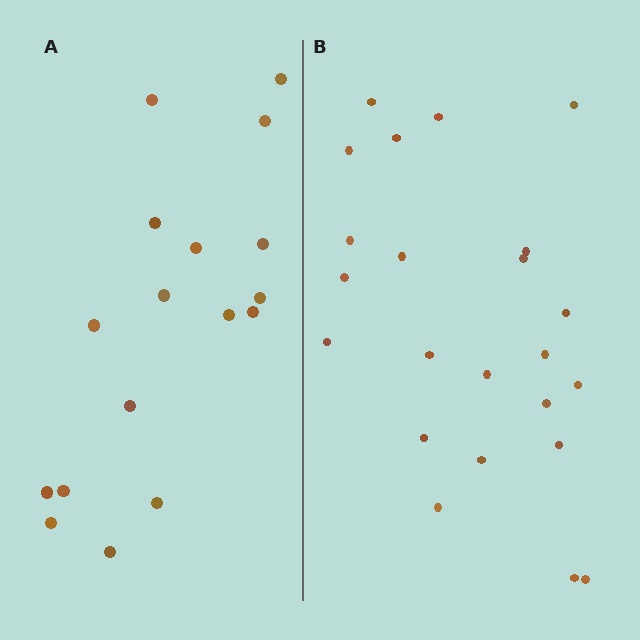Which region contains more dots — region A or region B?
Region B (the right region) has more dots.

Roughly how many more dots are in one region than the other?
Region B has about 6 more dots than region A.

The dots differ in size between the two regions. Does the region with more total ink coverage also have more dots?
No. Region A has more total ink coverage because its dots are larger, but region B actually contains more individual dots. Total area can be misleading — the number of items is what matters here.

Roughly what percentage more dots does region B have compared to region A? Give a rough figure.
About 35% more.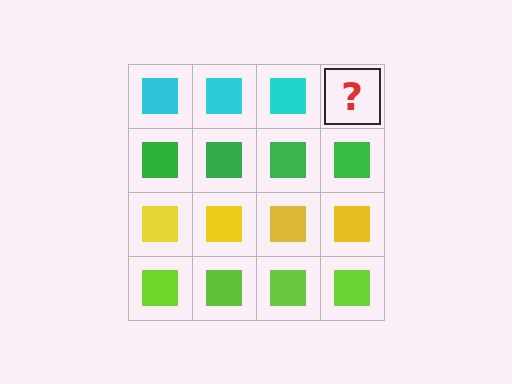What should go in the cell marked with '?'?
The missing cell should contain a cyan square.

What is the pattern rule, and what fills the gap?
The rule is that each row has a consistent color. The gap should be filled with a cyan square.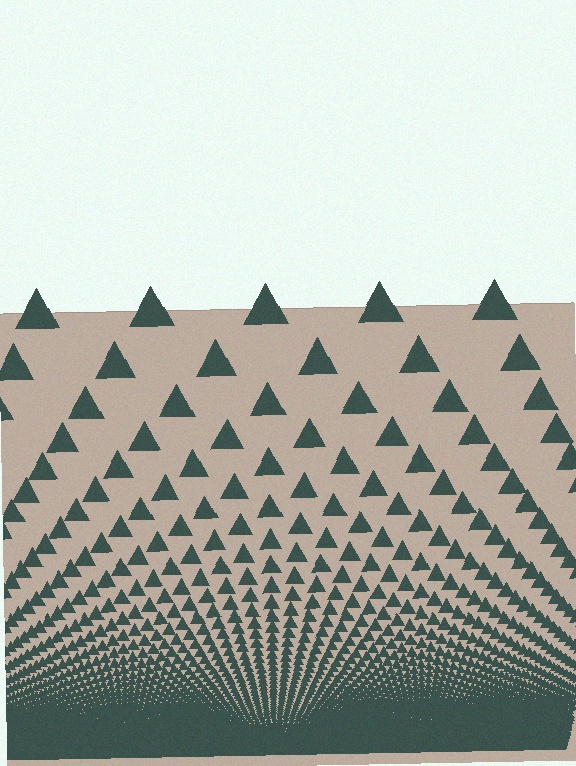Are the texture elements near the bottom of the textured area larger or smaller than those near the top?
Smaller. The gradient is inverted — elements near the bottom are smaller and denser.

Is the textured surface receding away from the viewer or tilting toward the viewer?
The surface appears to tilt toward the viewer. Texture elements get larger and sparser toward the top.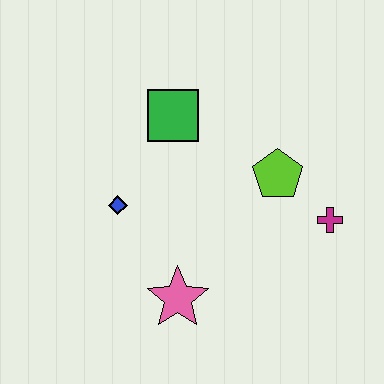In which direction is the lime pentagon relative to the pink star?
The lime pentagon is above the pink star.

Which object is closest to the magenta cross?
The lime pentagon is closest to the magenta cross.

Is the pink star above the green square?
No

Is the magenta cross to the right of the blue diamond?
Yes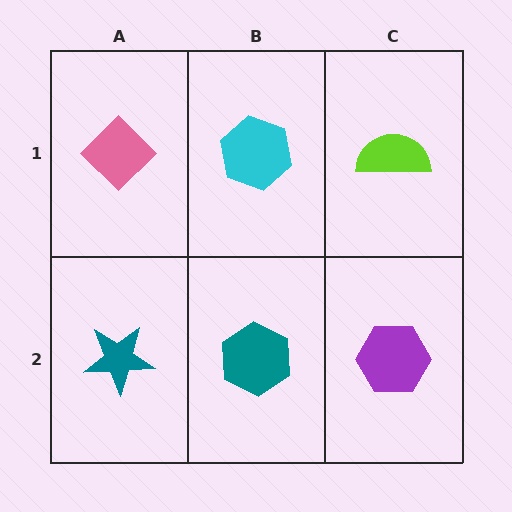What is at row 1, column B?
A cyan hexagon.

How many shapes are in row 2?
3 shapes.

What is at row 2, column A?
A teal star.